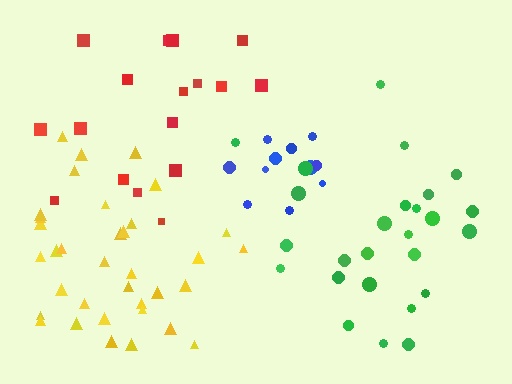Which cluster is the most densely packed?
Blue.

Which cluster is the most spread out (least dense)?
Red.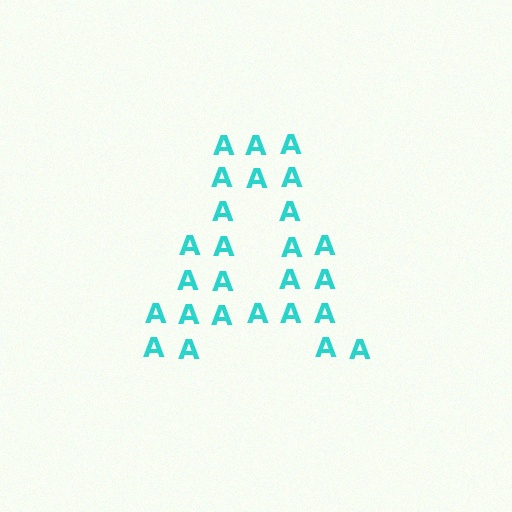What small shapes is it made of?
It is made of small letter A's.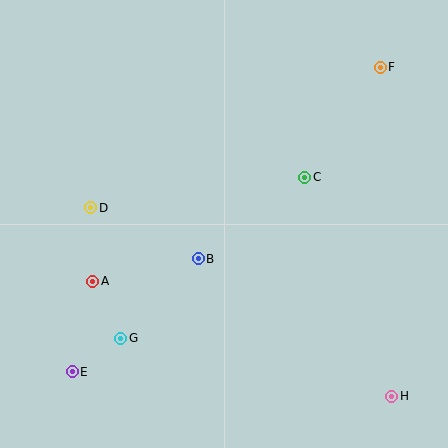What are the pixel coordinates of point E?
Point E is at (72, 372).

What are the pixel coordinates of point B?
Point B is at (198, 259).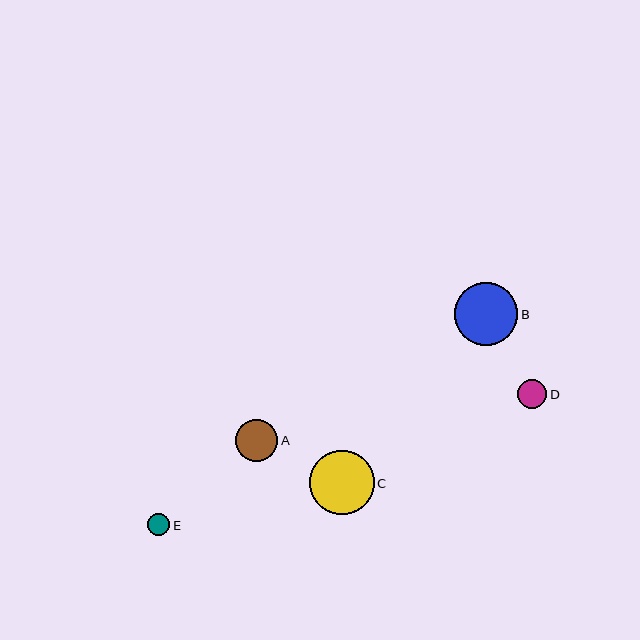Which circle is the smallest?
Circle E is the smallest with a size of approximately 22 pixels.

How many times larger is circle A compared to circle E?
Circle A is approximately 1.9 times the size of circle E.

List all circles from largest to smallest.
From largest to smallest: C, B, A, D, E.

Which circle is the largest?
Circle C is the largest with a size of approximately 64 pixels.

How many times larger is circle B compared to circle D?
Circle B is approximately 2.2 times the size of circle D.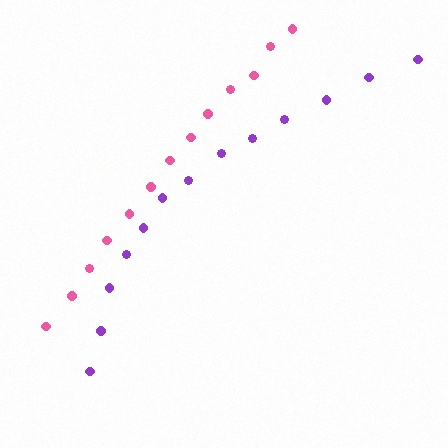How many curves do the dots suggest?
There are 2 distinct paths.